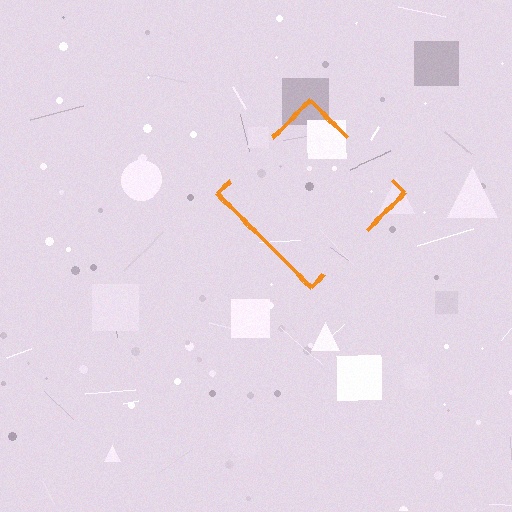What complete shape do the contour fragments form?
The contour fragments form a diamond.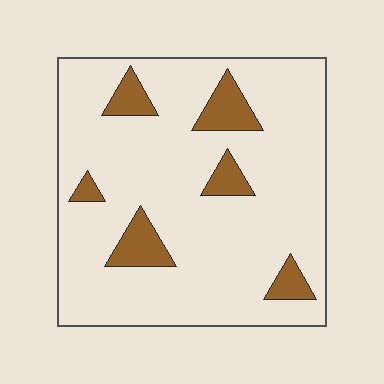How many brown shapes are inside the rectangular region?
6.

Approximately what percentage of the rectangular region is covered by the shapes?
Approximately 15%.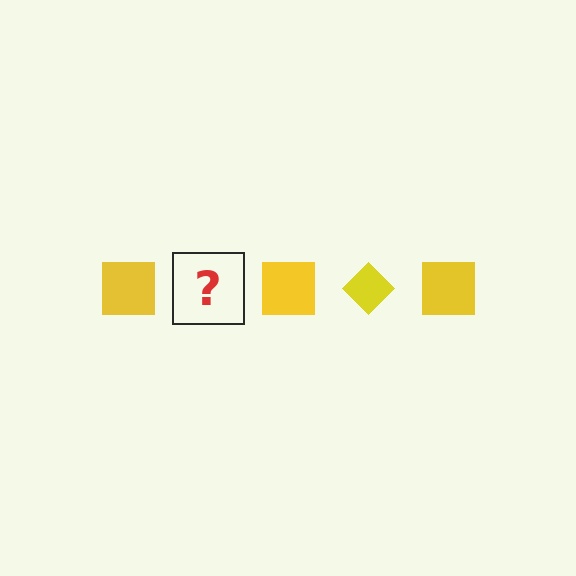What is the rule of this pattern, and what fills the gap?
The rule is that the pattern cycles through square, diamond shapes in yellow. The gap should be filled with a yellow diamond.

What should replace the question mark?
The question mark should be replaced with a yellow diamond.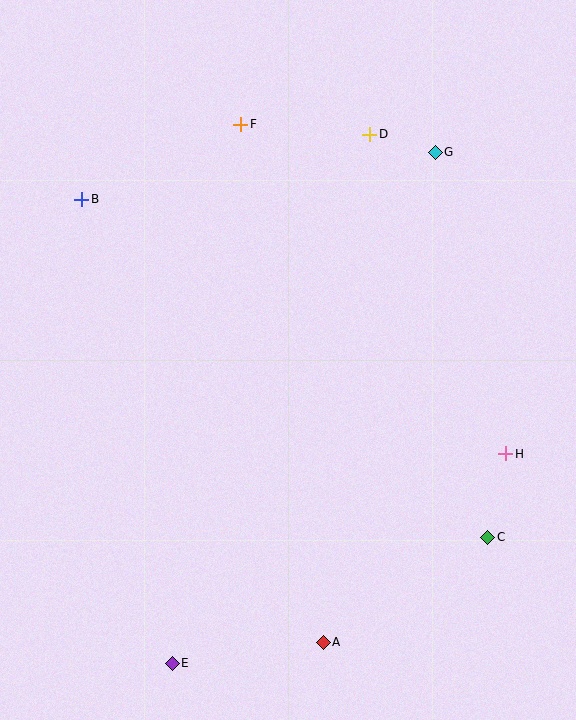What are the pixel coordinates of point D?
Point D is at (370, 134).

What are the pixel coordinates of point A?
Point A is at (323, 642).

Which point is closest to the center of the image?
Point H at (506, 454) is closest to the center.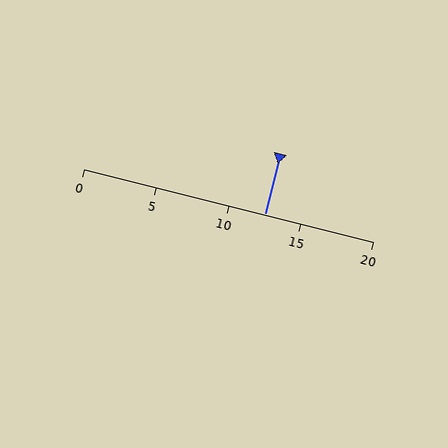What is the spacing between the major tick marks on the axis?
The major ticks are spaced 5 apart.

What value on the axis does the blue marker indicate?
The marker indicates approximately 12.5.